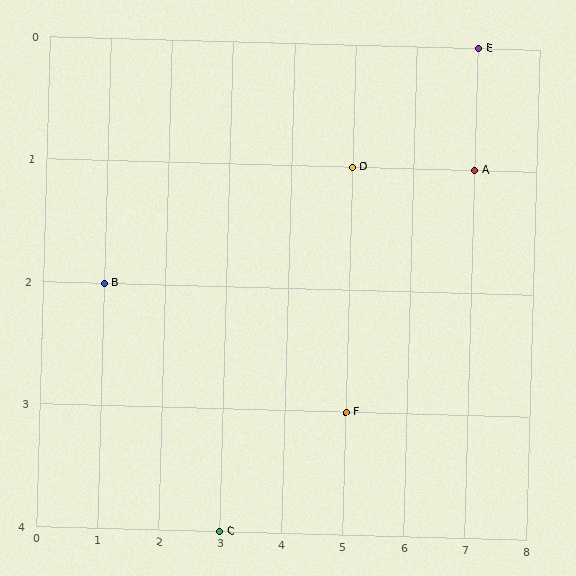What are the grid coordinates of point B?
Point B is at grid coordinates (1, 2).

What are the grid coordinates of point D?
Point D is at grid coordinates (5, 1).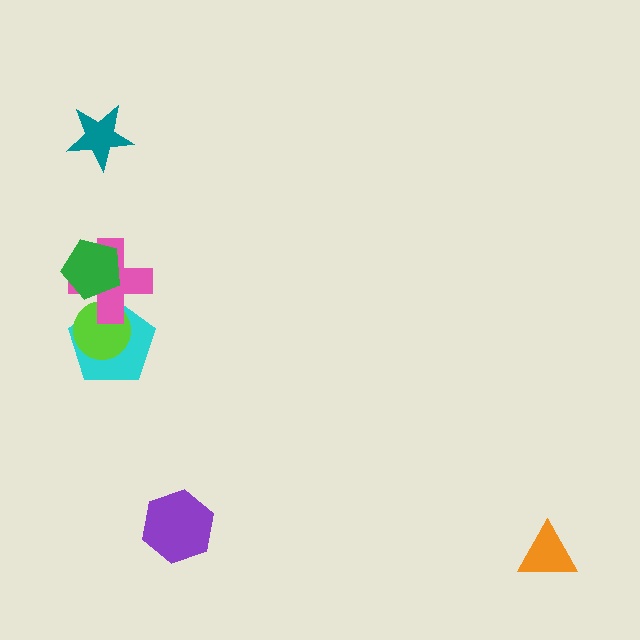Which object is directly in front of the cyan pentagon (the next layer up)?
The lime circle is directly in front of the cyan pentagon.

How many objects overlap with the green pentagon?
1 object overlaps with the green pentagon.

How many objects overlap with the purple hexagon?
0 objects overlap with the purple hexagon.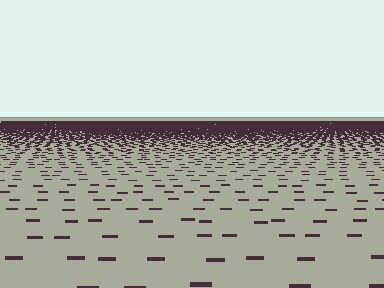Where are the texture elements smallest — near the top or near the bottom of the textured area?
Near the top.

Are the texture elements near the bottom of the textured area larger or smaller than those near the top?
Larger. Near the bottom, elements are closer to the viewer and appear at a bigger on-screen size.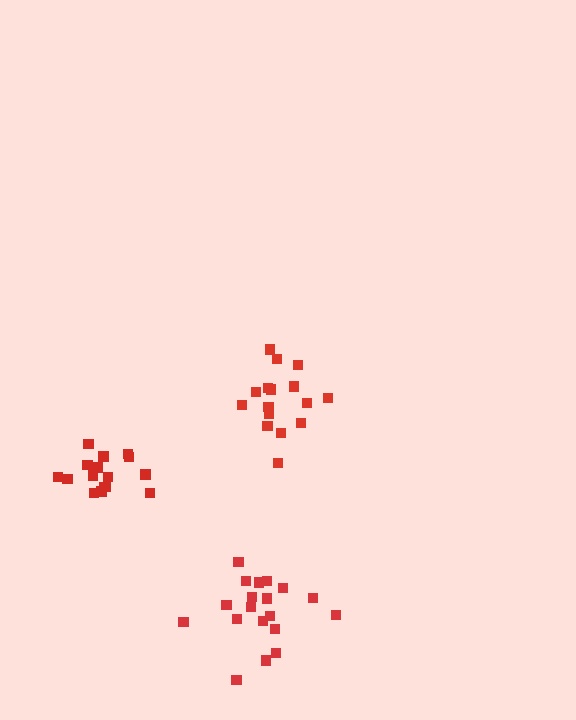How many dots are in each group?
Group 1: 17 dots, Group 2: 19 dots, Group 3: 16 dots (52 total).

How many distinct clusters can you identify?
There are 3 distinct clusters.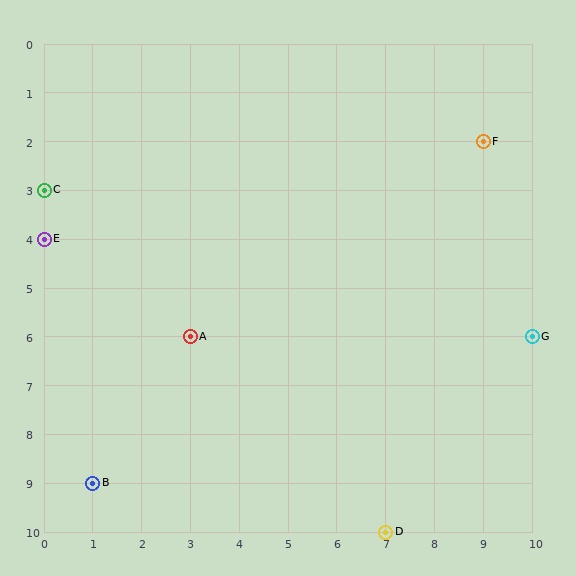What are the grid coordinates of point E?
Point E is at grid coordinates (0, 4).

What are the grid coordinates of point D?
Point D is at grid coordinates (7, 10).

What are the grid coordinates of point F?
Point F is at grid coordinates (9, 2).